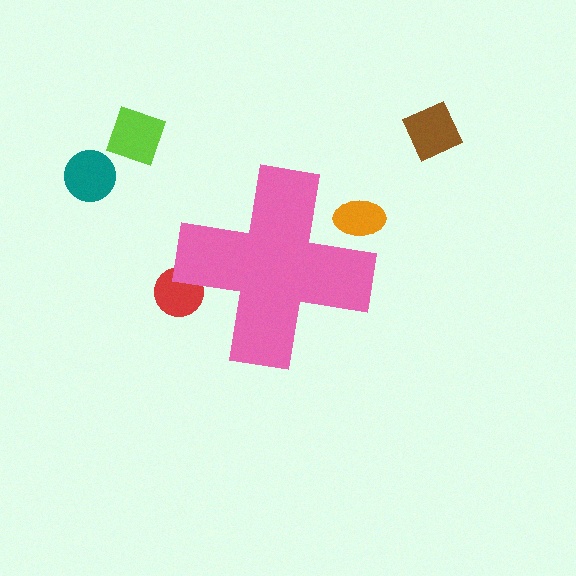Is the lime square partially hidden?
No, the lime square is fully visible.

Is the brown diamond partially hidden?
No, the brown diamond is fully visible.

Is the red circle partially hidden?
Yes, the red circle is partially hidden behind the pink cross.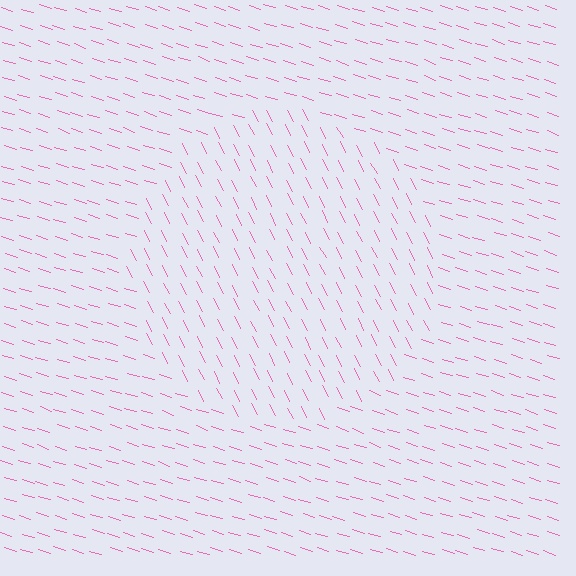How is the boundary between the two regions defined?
The boundary is defined purely by a change in line orientation (approximately 45 degrees difference). All lines are the same color and thickness.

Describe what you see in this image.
The image is filled with small pink line segments. A circle region in the image has lines oriented differently from the surrounding lines, creating a visible texture boundary.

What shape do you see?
I see a circle.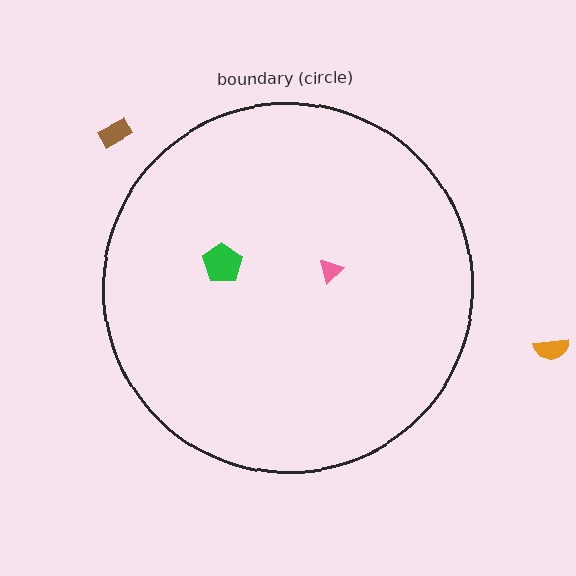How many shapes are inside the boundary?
2 inside, 2 outside.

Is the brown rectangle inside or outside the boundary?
Outside.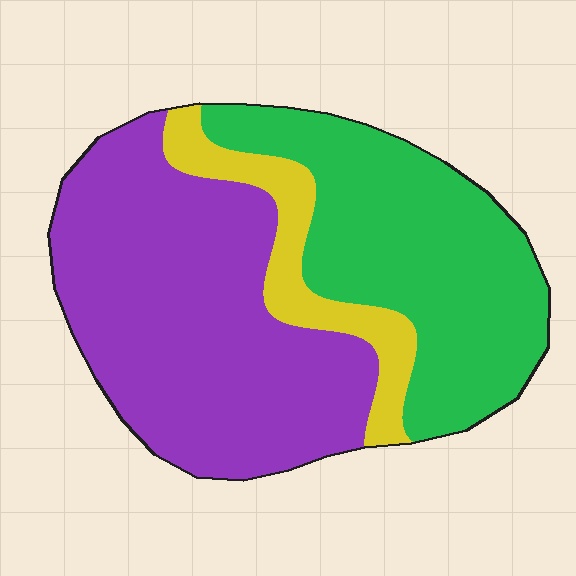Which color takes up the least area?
Yellow, at roughly 10%.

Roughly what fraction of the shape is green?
Green takes up about three eighths (3/8) of the shape.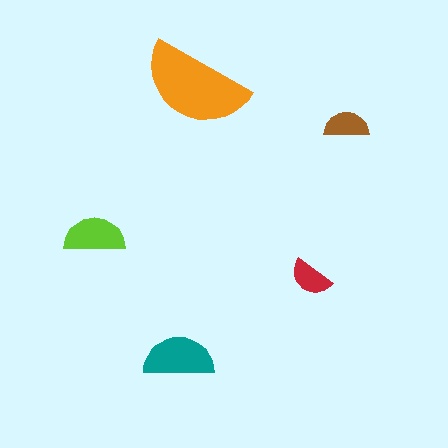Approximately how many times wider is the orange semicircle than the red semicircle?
About 2.5 times wider.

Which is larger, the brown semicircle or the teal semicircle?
The teal one.